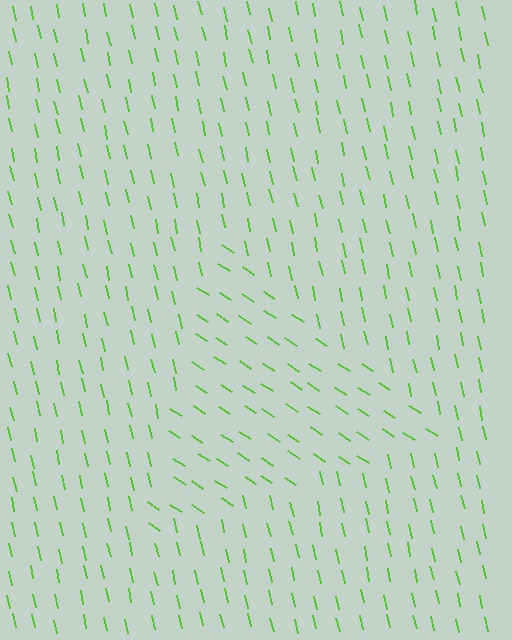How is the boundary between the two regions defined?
The boundary is defined purely by a change in line orientation (approximately 45 degrees difference). All lines are the same color and thickness.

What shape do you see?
I see a triangle.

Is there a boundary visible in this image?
Yes, there is a texture boundary formed by a change in line orientation.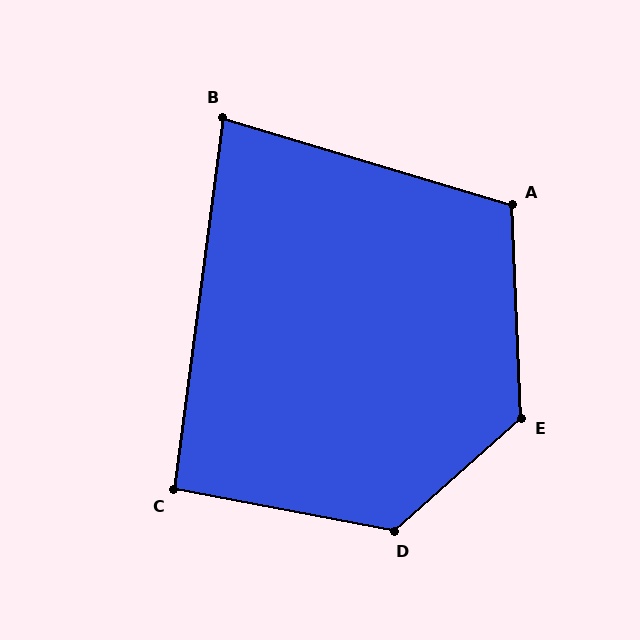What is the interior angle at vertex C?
Approximately 93 degrees (approximately right).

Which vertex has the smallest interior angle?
B, at approximately 81 degrees.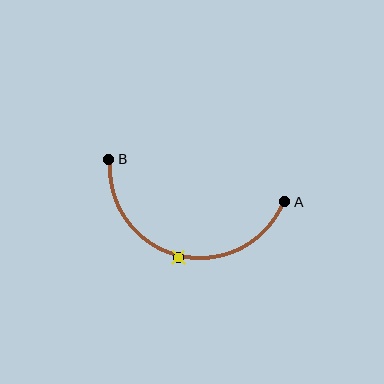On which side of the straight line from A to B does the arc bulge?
The arc bulges below the straight line connecting A and B.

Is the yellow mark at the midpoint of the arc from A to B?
Yes. The yellow mark lies on the arc at equal arc-length from both A and B — it is the arc midpoint.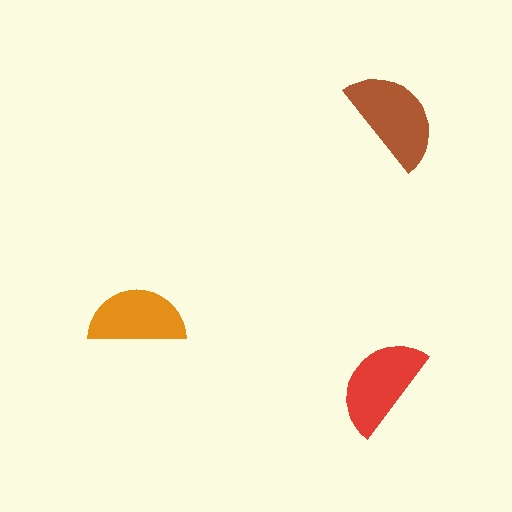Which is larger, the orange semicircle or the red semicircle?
The red one.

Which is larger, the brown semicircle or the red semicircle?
The brown one.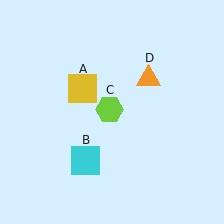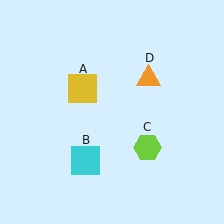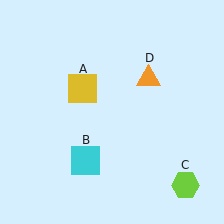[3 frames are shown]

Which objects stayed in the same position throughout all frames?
Yellow square (object A) and cyan square (object B) and orange triangle (object D) remained stationary.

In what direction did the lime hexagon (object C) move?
The lime hexagon (object C) moved down and to the right.